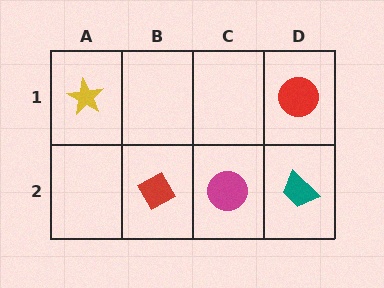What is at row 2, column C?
A magenta circle.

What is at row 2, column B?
A red diamond.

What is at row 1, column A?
A yellow star.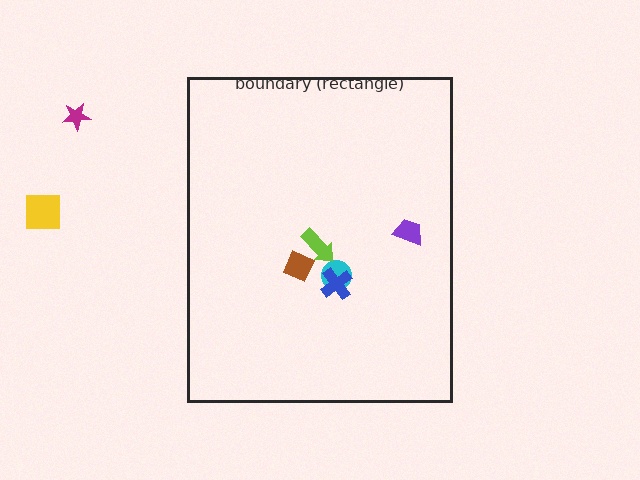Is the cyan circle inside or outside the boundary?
Inside.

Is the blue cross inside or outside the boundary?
Inside.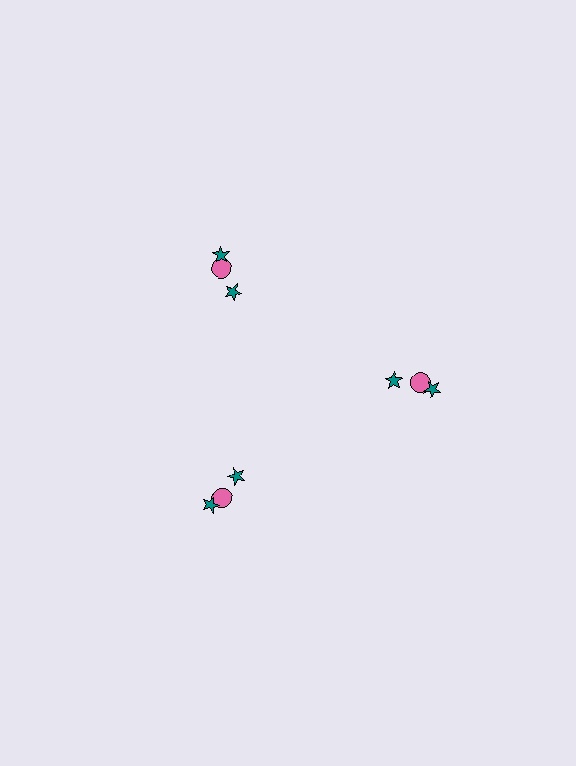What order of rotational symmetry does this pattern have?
This pattern has 3-fold rotational symmetry.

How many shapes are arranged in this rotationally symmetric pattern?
There are 9 shapes, arranged in 3 groups of 3.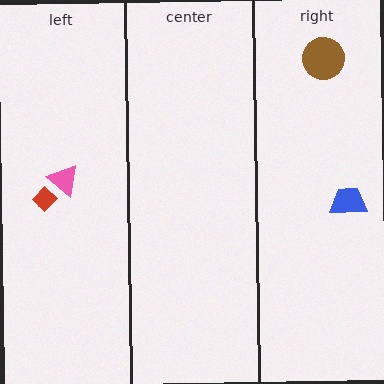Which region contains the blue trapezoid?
The right region.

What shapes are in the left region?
The pink triangle, the red diamond.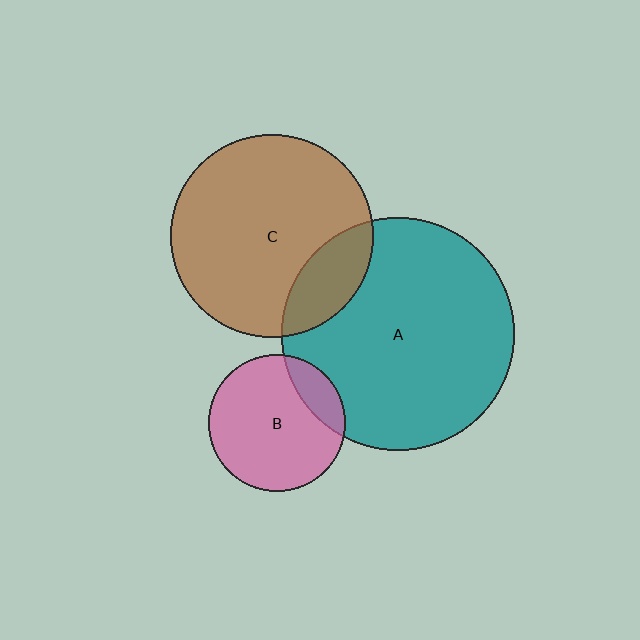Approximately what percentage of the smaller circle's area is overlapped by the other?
Approximately 15%.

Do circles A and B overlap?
Yes.